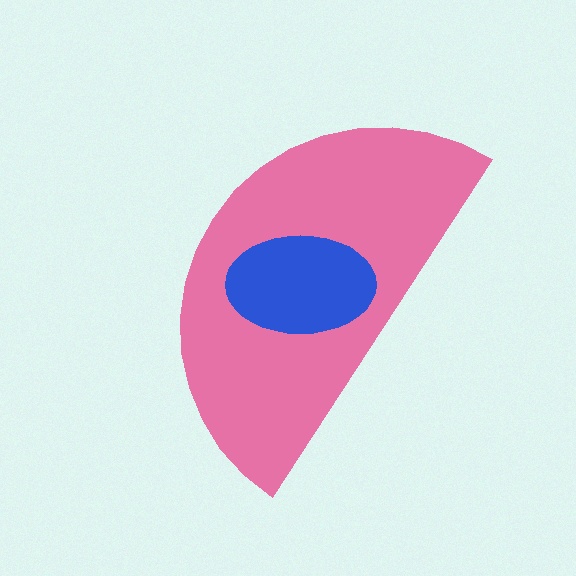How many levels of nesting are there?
2.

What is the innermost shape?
The blue ellipse.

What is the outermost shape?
The pink semicircle.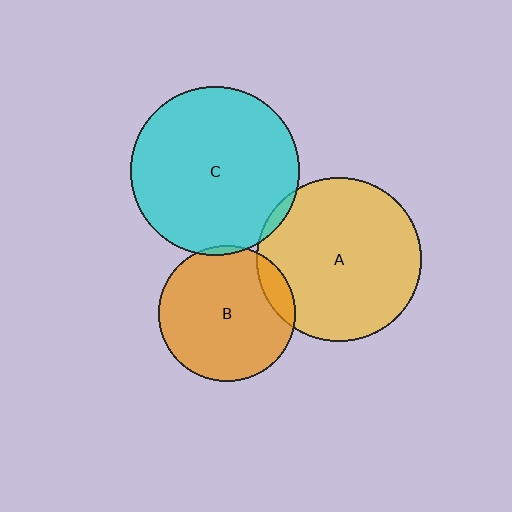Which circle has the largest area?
Circle C (cyan).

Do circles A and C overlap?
Yes.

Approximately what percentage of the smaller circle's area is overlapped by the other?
Approximately 5%.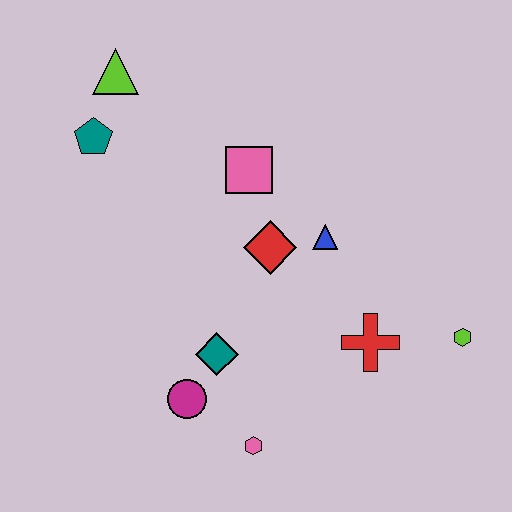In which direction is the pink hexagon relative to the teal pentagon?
The pink hexagon is below the teal pentagon.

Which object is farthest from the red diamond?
The lime triangle is farthest from the red diamond.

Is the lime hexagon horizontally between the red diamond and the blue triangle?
No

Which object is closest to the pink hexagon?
The magenta circle is closest to the pink hexagon.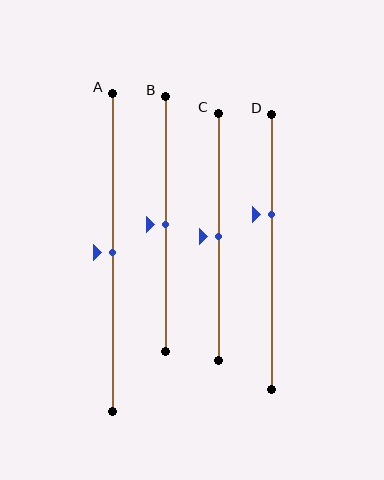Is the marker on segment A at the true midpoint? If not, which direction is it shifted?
Yes, the marker on segment A is at the true midpoint.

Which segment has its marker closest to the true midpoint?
Segment A has its marker closest to the true midpoint.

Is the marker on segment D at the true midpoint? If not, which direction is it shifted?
No, the marker on segment D is shifted upward by about 14% of the segment length.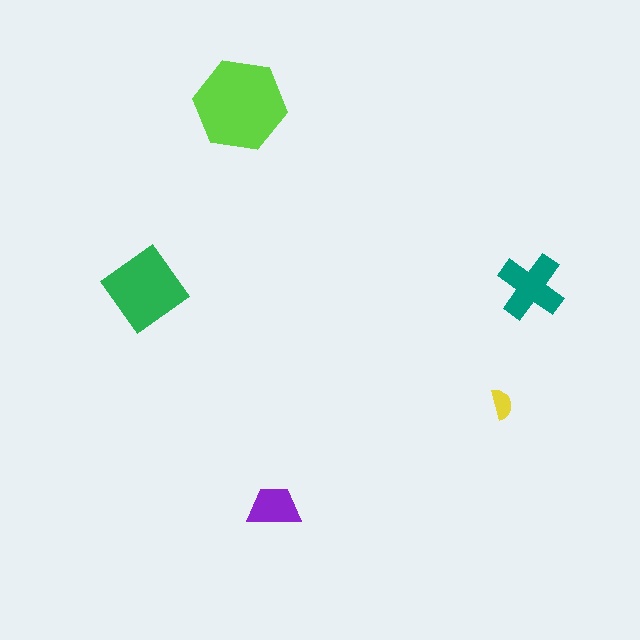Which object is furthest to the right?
The teal cross is rightmost.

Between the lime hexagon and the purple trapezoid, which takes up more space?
The lime hexagon.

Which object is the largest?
The lime hexagon.